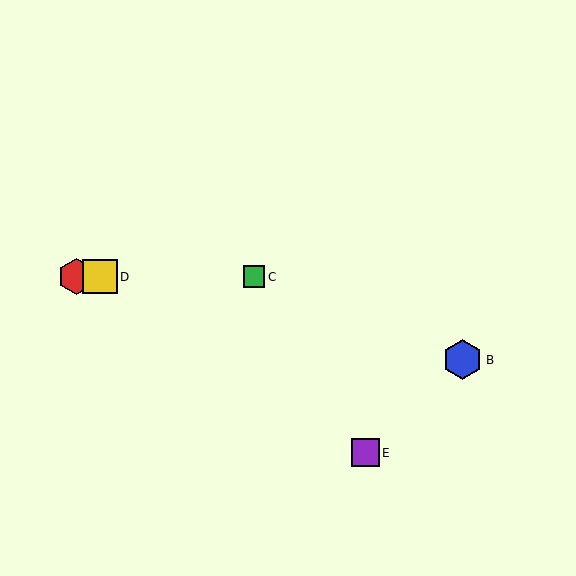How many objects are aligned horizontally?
3 objects (A, C, D) are aligned horizontally.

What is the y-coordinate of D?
Object D is at y≈277.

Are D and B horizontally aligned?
No, D is at y≈277 and B is at y≈360.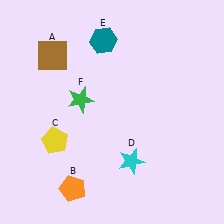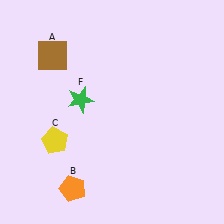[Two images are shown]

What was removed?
The teal hexagon (E), the cyan star (D) were removed in Image 2.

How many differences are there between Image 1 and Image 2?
There are 2 differences between the two images.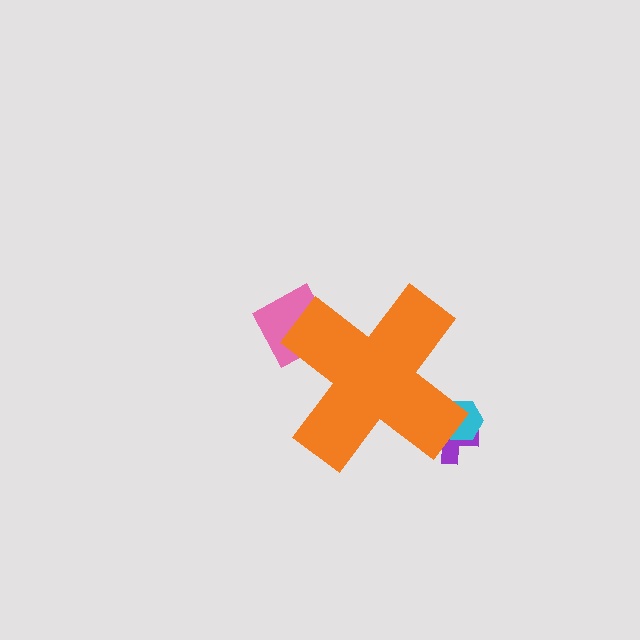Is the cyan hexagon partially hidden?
Yes, the cyan hexagon is partially hidden behind the orange cross.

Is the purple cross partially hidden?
Yes, the purple cross is partially hidden behind the orange cross.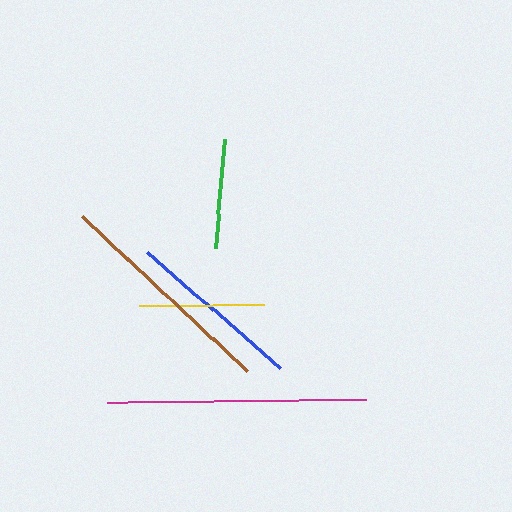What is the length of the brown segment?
The brown segment is approximately 227 pixels long.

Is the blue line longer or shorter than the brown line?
The brown line is longer than the blue line.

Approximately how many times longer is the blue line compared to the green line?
The blue line is approximately 1.6 times the length of the green line.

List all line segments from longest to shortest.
From longest to shortest: magenta, brown, blue, yellow, green.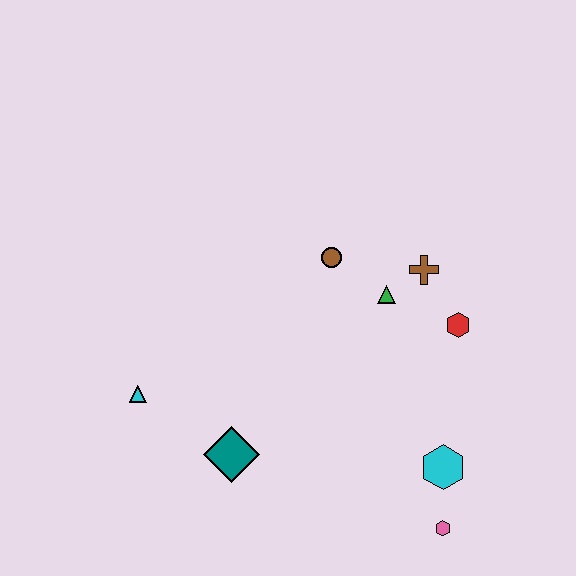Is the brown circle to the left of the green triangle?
Yes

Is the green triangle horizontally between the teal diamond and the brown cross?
Yes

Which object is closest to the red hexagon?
The brown cross is closest to the red hexagon.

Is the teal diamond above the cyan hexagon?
Yes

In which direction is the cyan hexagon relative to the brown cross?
The cyan hexagon is below the brown cross.